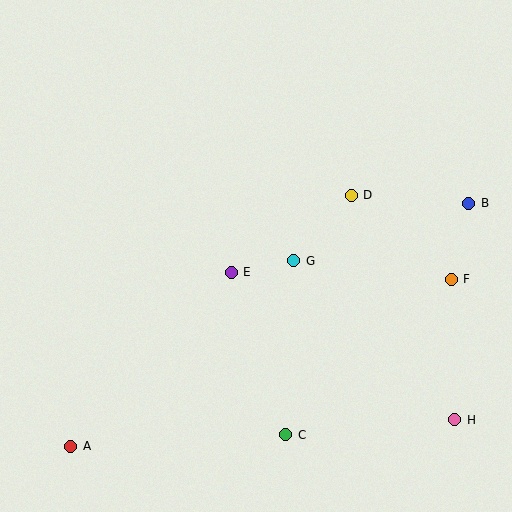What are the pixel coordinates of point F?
Point F is at (451, 279).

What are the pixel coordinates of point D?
Point D is at (351, 195).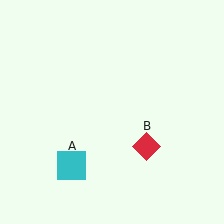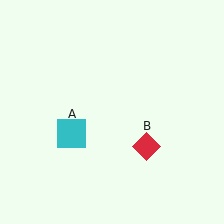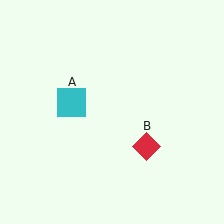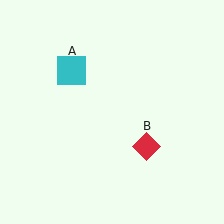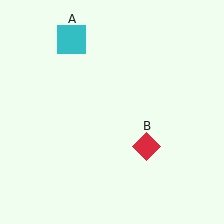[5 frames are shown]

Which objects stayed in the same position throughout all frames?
Red diamond (object B) remained stationary.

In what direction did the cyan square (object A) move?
The cyan square (object A) moved up.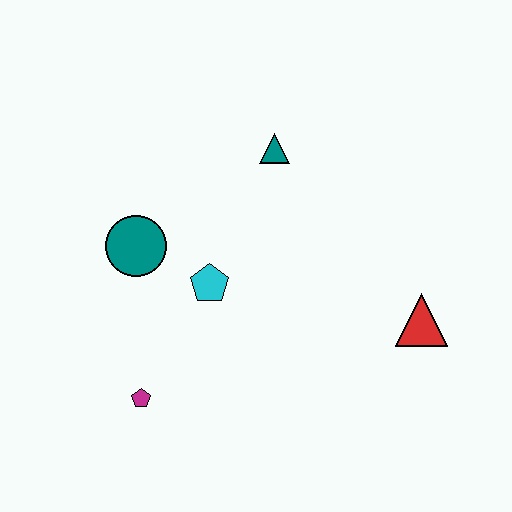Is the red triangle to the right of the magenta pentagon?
Yes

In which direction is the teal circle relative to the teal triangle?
The teal circle is to the left of the teal triangle.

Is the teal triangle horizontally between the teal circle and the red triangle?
Yes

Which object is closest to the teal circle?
The cyan pentagon is closest to the teal circle.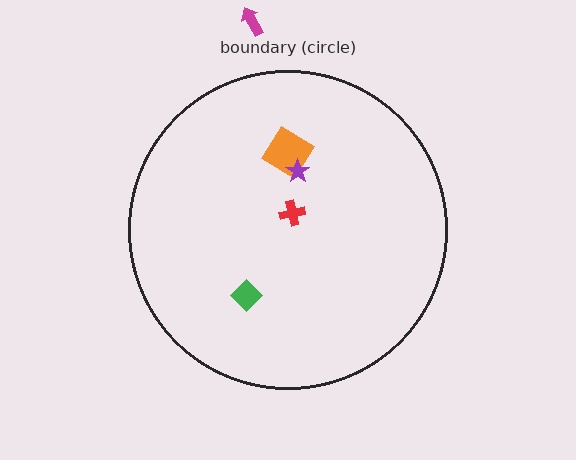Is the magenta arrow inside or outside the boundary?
Outside.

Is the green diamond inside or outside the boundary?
Inside.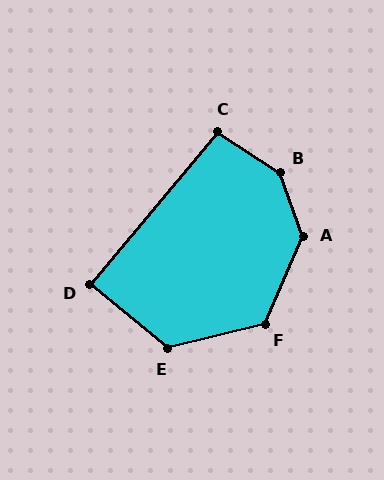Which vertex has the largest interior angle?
B, at approximately 143 degrees.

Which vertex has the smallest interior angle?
D, at approximately 90 degrees.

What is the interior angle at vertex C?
Approximately 97 degrees (obtuse).